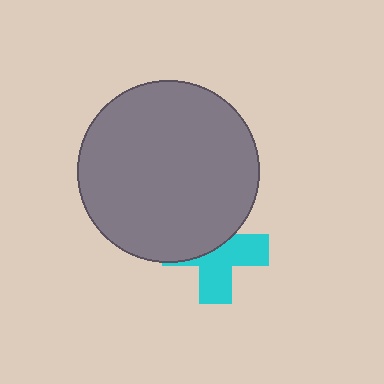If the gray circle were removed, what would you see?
You would see the complete cyan cross.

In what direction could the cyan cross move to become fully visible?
The cyan cross could move down. That would shift it out from behind the gray circle entirely.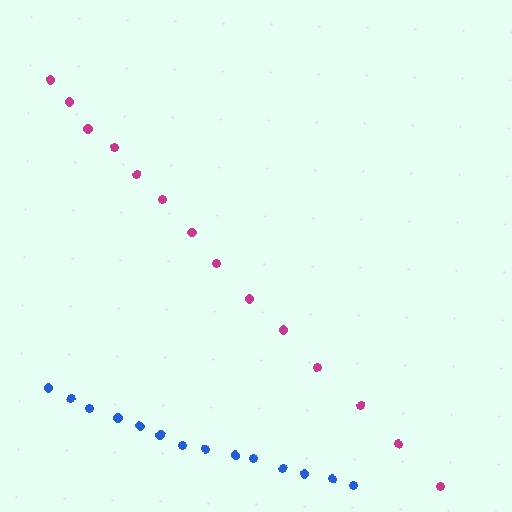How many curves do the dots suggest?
There are 2 distinct paths.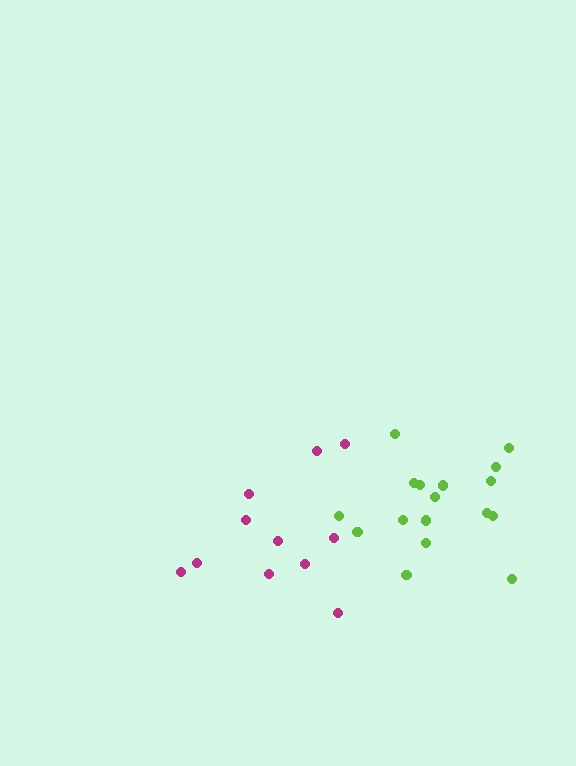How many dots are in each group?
Group 1: 17 dots, Group 2: 11 dots (28 total).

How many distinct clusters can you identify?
There are 2 distinct clusters.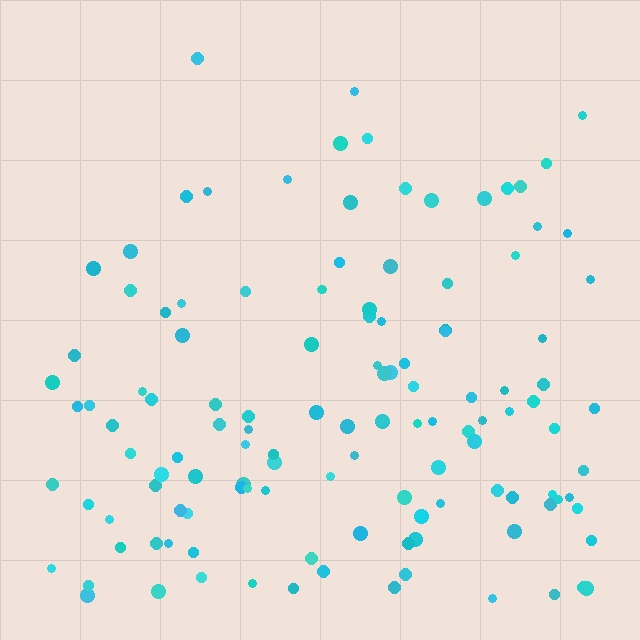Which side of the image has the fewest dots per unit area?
The top.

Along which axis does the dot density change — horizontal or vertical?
Vertical.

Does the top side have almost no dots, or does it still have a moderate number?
Still a moderate number, just noticeably fewer than the bottom.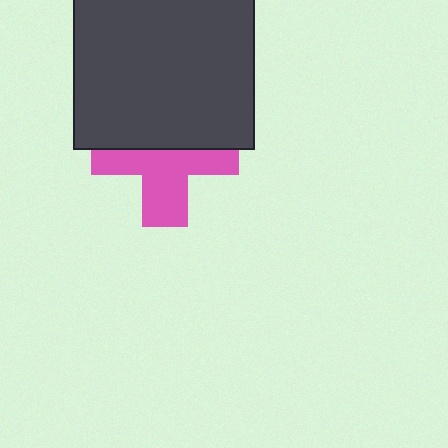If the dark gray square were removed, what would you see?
You would see the complete pink cross.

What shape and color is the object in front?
The object in front is a dark gray square.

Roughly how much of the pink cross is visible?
About half of it is visible (roughly 54%).